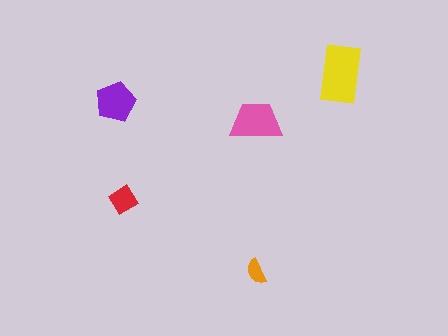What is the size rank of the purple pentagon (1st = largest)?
3rd.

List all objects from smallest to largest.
The orange semicircle, the red diamond, the purple pentagon, the pink trapezoid, the yellow rectangle.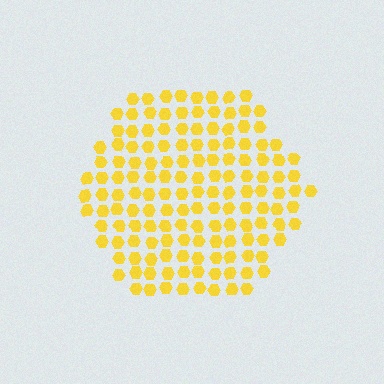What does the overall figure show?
The overall figure shows a hexagon.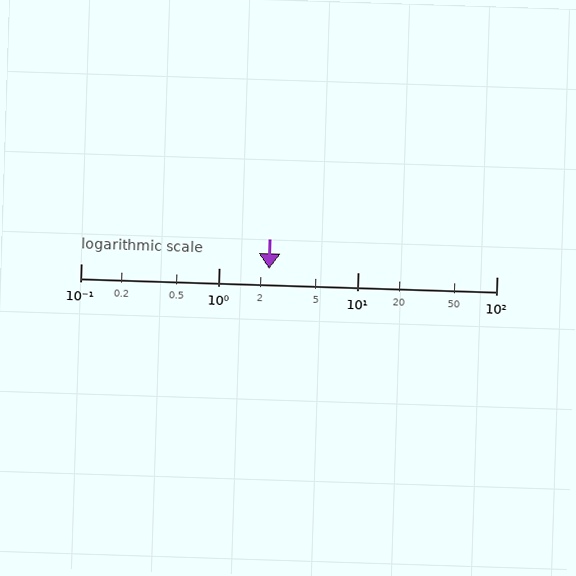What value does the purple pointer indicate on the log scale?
The pointer indicates approximately 2.3.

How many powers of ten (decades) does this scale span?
The scale spans 3 decades, from 0.1 to 100.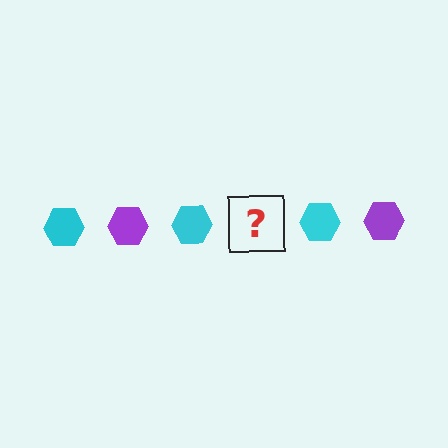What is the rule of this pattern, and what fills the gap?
The rule is that the pattern cycles through cyan, purple hexagons. The gap should be filled with a purple hexagon.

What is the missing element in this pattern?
The missing element is a purple hexagon.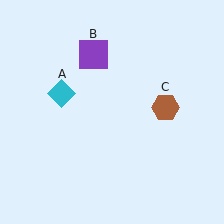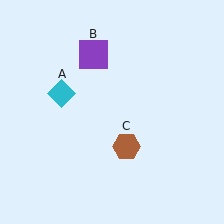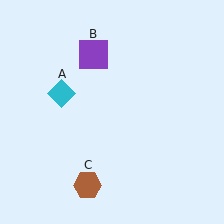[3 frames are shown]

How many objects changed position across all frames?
1 object changed position: brown hexagon (object C).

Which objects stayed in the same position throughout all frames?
Cyan diamond (object A) and purple square (object B) remained stationary.